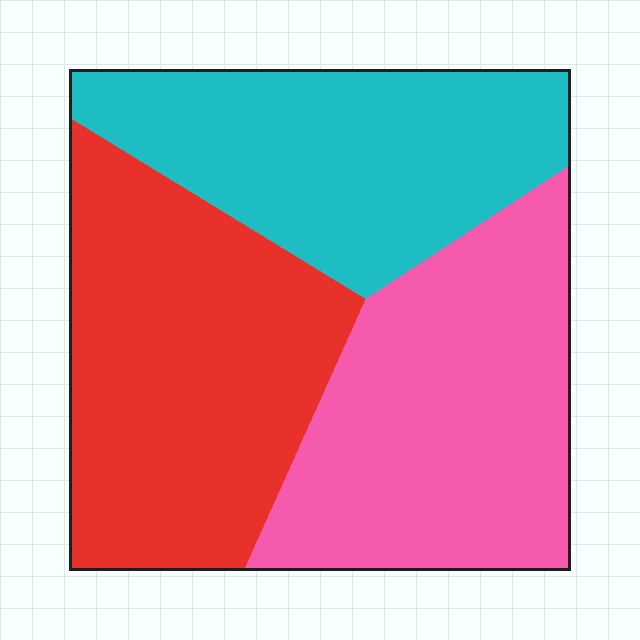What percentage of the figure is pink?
Pink takes up about one third (1/3) of the figure.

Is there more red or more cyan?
Red.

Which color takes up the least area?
Cyan, at roughly 30%.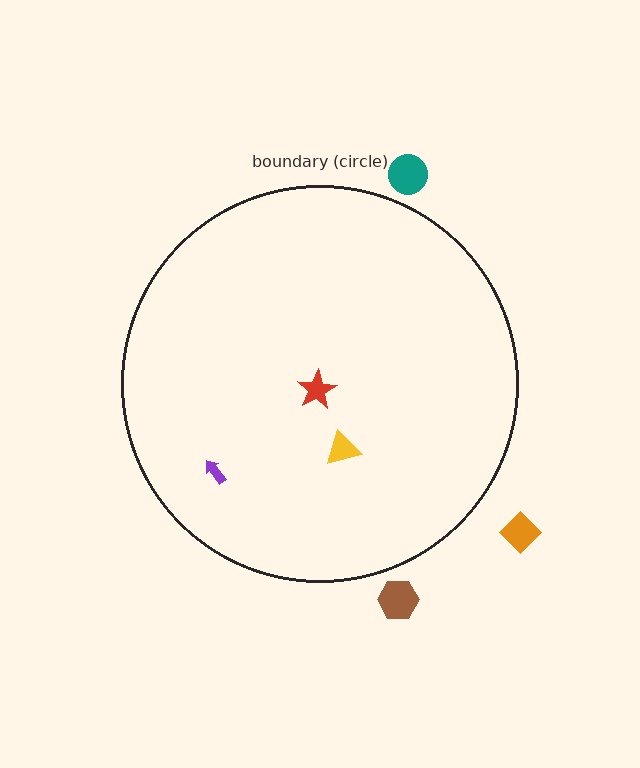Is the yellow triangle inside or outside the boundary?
Inside.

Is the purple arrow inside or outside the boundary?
Inside.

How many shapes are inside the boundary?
3 inside, 3 outside.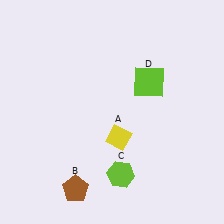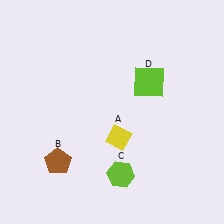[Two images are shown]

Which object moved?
The brown pentagon (B) moved up.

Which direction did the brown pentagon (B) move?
The brown pentagon (B) moved up.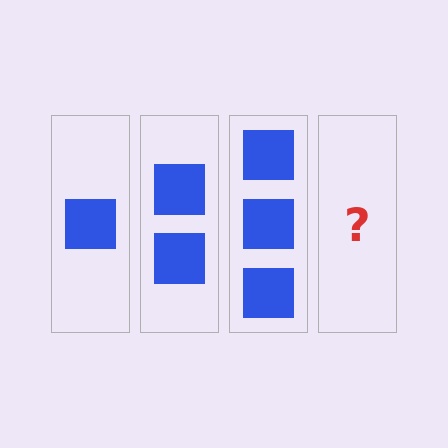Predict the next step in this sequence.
The next step is 4 squares.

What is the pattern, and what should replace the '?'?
The pattern is that each step adds one more square. The '?' should be 4 squares.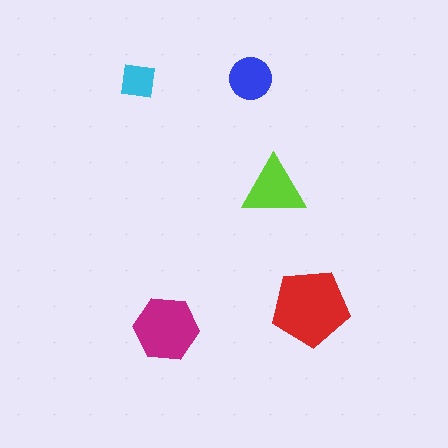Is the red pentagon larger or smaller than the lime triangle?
Larger.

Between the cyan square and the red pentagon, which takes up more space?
The red pentagon.